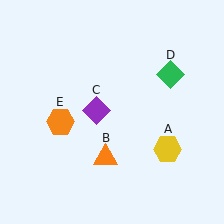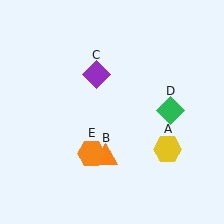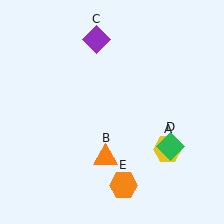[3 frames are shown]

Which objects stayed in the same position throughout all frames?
Yellow hexagon (object A) and orange triangle (object B) remained stationary.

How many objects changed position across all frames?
3 objects changed position: purple diamond (object C), green diamond (object D), orange hexagon (object E).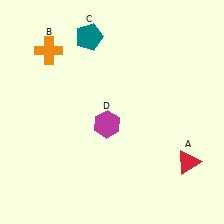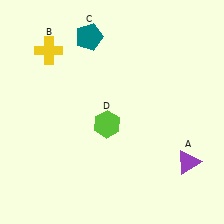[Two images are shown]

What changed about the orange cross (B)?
In Image 1, B is orange. In Image 2, it changed to yellow.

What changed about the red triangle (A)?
In Image 1, A is red. In Image 2, it changed to purple.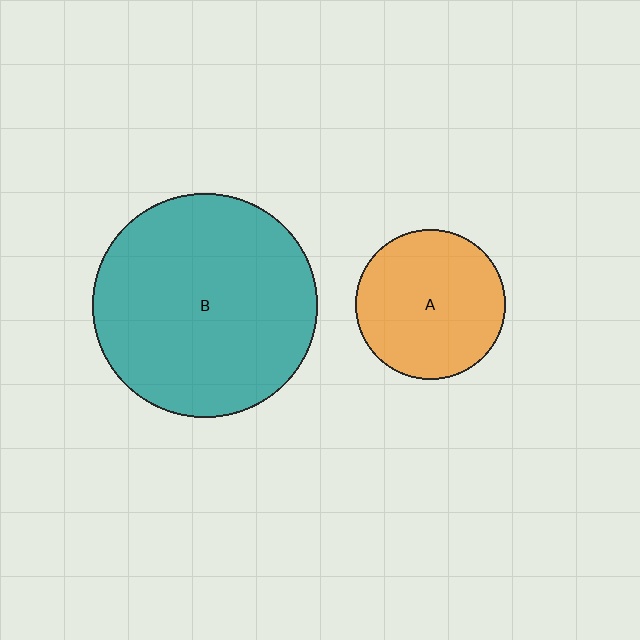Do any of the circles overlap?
No, none of the circles overlap.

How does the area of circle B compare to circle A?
Approximately 2.2 times.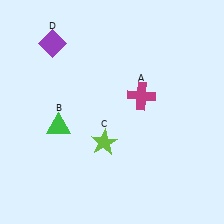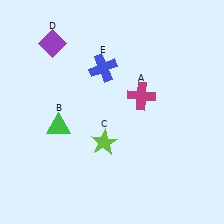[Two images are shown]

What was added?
A blue cross (E) was added in Image 2.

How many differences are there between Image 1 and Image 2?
There is 1 difference between the two images.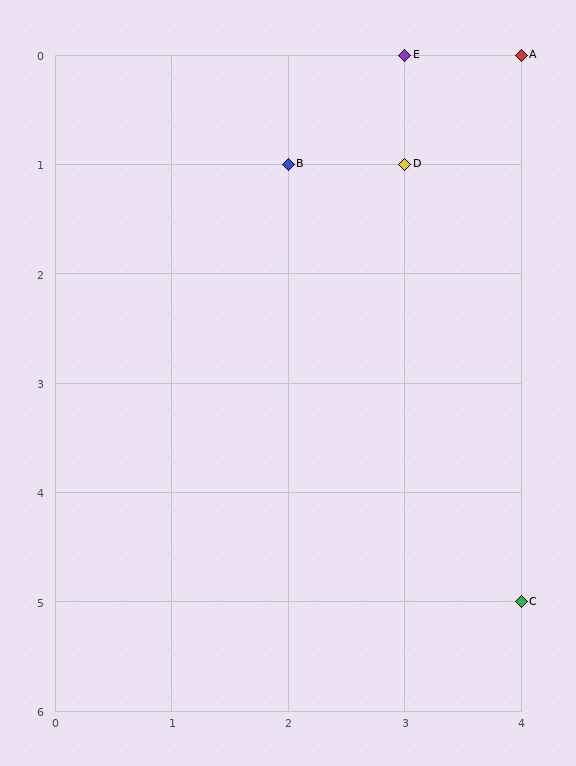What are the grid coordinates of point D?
Point D is at grid coordinates (3, 1).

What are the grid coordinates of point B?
Point B is at grid coordinates (2, 1).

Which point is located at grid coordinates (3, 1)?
Point D is at (3, 1).